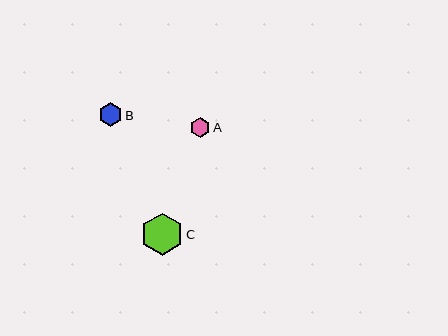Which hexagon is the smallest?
Hexagon A is the smallest with a size of approximately 20 pixels.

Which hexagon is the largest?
Hexagon C is the largest with a size of approximately 42 pixels.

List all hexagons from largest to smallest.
From largest to smallest: C, B, A.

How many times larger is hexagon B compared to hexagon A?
Hexagon B is approximately 1.2 times the size of hexagon A.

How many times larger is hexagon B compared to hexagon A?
Hexagon B is approximately 1.2 times the size of hexagon A.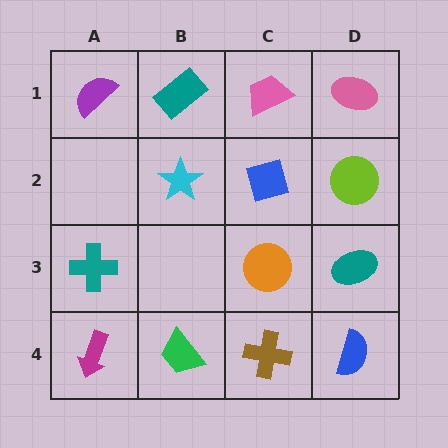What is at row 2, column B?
A cyan star.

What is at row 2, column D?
A lime circle.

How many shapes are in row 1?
4 shapes.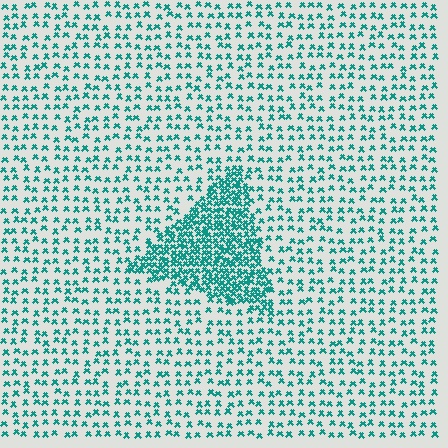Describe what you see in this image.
The image contains small teal elements arranged at two different densities. A triangle-shaped region is visible where the elements are more densely packed than the surrounding area.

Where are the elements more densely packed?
The elements are more densely packed inside the triangle boundary.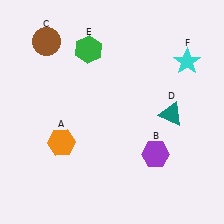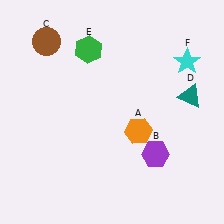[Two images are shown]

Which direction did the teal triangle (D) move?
The teal triangle (D) moved right.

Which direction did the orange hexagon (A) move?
The orange hexagon (A) moved right.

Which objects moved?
The objects that moved are: the orange hexagon (A), the teal triangle (D).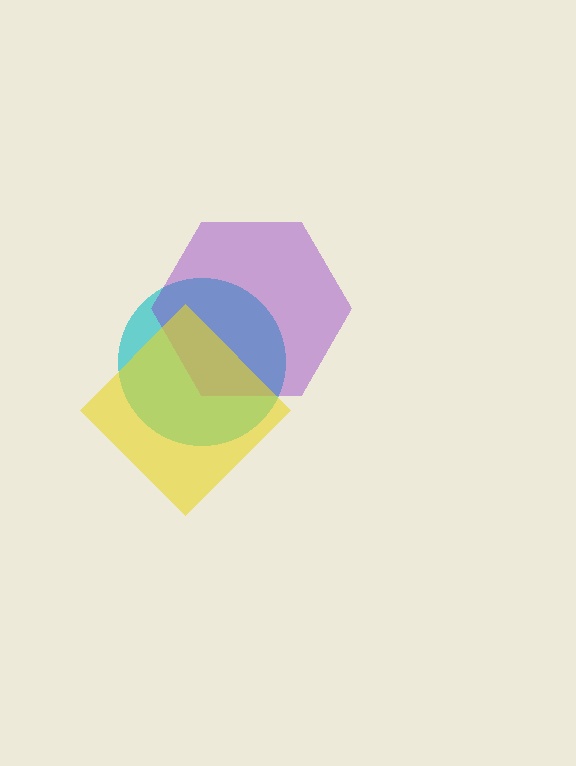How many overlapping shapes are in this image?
There are 3 overlapping shapes in the image.